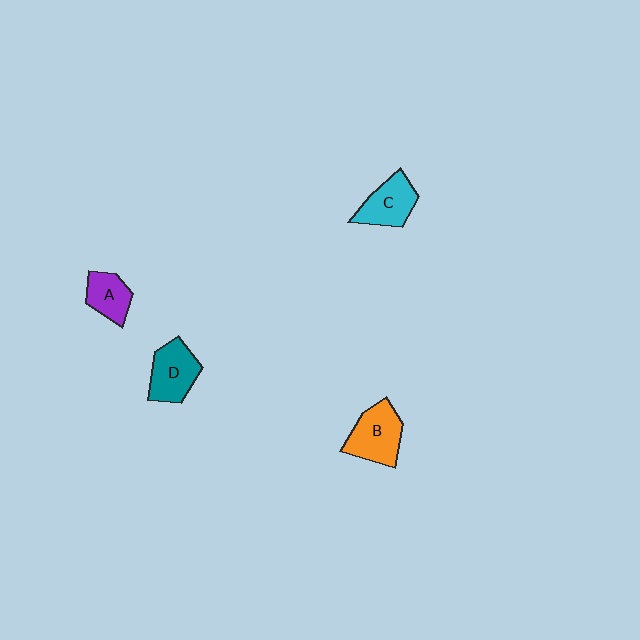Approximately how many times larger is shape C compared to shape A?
Approximately 1.3 times.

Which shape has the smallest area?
Shape A (purple).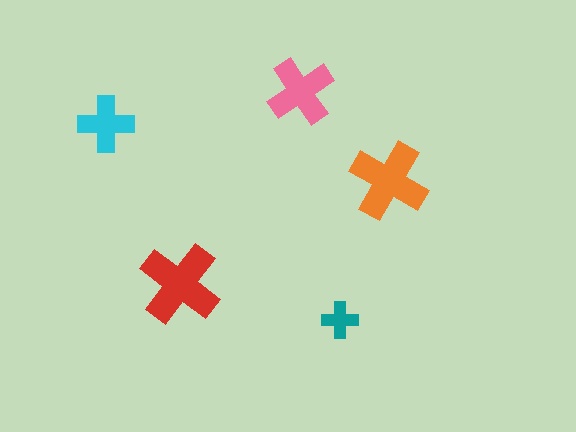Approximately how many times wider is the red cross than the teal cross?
About 2 times wider.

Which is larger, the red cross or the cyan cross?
The red one.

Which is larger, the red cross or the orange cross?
The red one.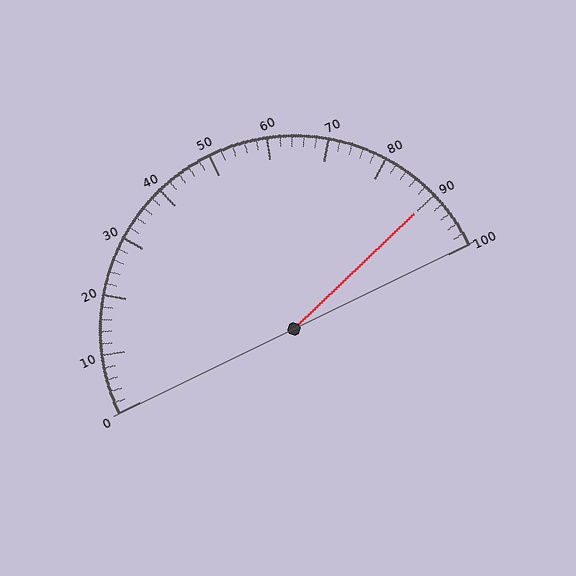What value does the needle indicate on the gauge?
The needle indicates approximately 90.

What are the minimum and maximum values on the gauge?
The gauge ranges from 0 to 100.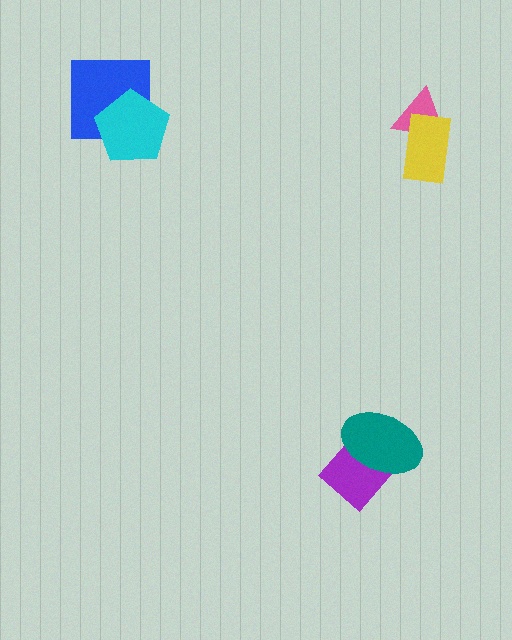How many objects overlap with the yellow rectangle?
1 object overlaps with the yellow rectangle.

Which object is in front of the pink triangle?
The yellow rectangle is in front of the pink triangle.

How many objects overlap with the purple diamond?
1 object overlaps with the purple diamond.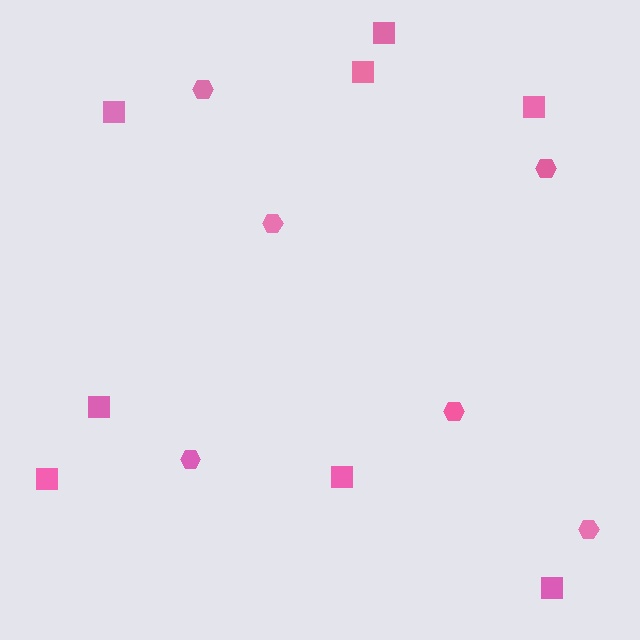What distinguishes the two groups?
There are 2 groups: one group of hexagons (6) and one group of squares (8).